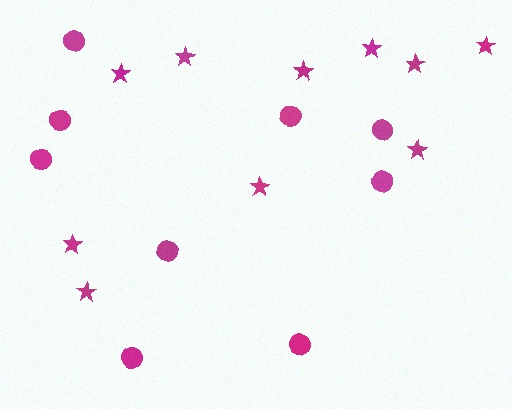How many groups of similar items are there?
There are 2 groups: one group of stars (10) and one group of circles (9).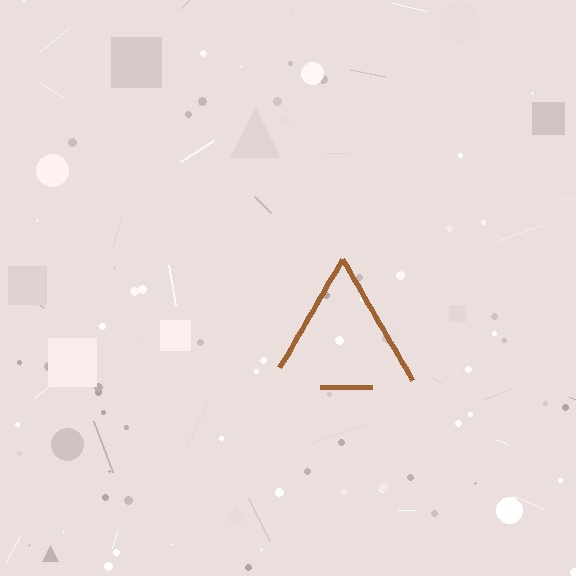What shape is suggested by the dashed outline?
The dashed outline suggests a triangle.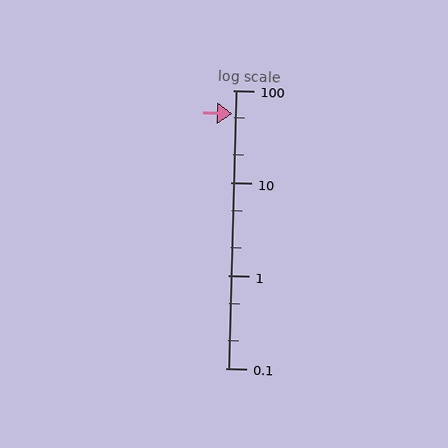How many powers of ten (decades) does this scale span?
The scale spans 3 decades, from 0.1 to 100.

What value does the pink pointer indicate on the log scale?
The pointer indicates approximately 56.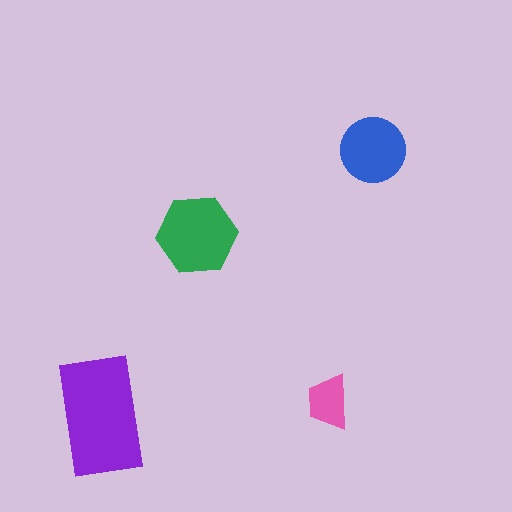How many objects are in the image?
There are 4 objects in the image.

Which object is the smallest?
The pink trapezoid.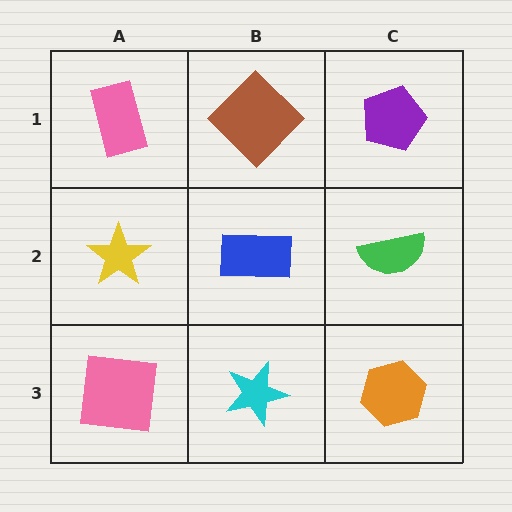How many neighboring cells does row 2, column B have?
4.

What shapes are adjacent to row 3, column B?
A blue rectangle (row 2, column B), a pink square (row 3, column A), an orange hexagon (row 3, column C).